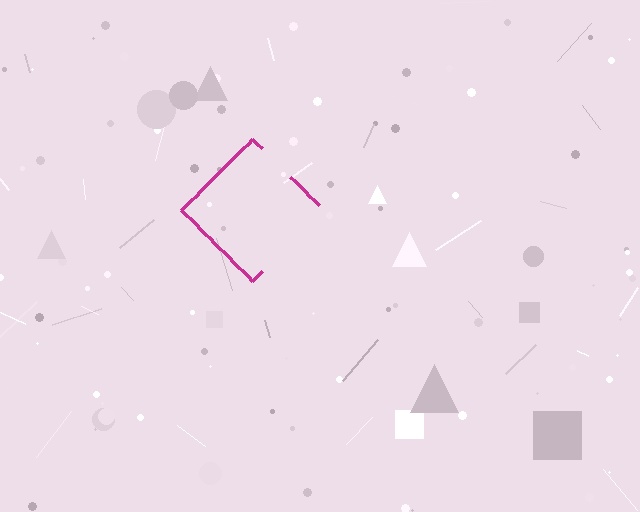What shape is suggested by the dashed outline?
The dashed outline suggests a diamond.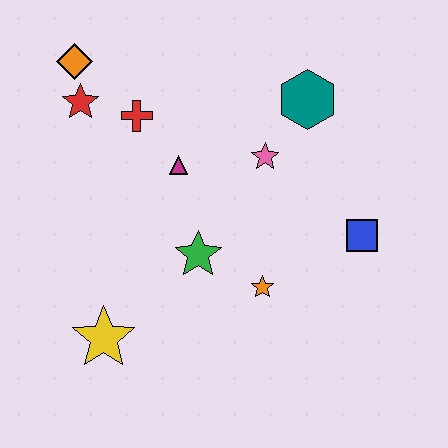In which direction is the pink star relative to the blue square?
The pink star is to the left of the blue square.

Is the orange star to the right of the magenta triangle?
Yes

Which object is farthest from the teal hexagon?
The yellow star is farthest from the teal hexagon.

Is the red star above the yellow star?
Yes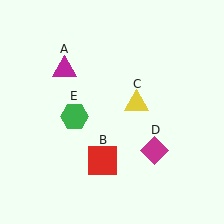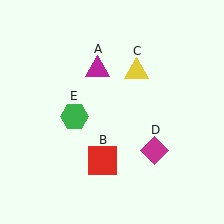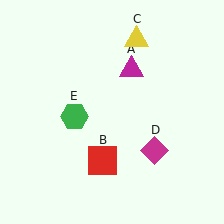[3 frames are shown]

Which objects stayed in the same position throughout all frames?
Red square (object B) and magenta diamond (object D) and green hexagon (object E) remained stationary.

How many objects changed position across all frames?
2 objects changed position: magenta triangle (object A), yellow triangle (object C).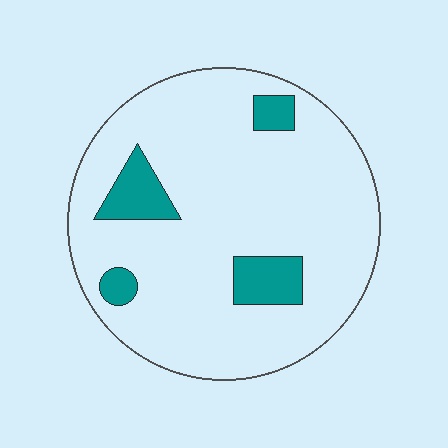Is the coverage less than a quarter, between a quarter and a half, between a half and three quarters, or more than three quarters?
Less than a quarter.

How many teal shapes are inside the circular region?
4.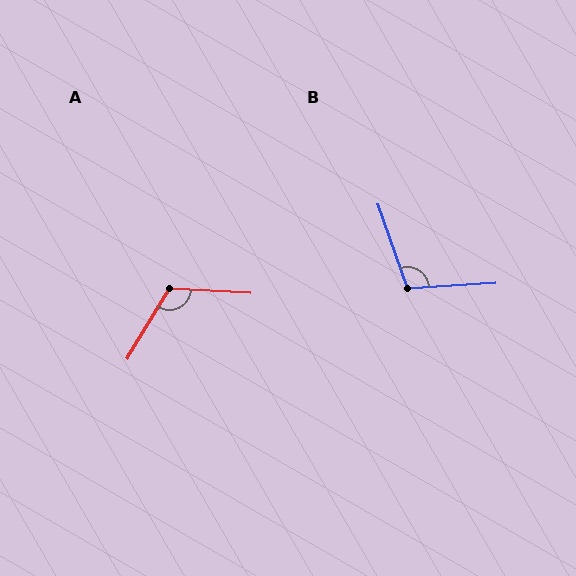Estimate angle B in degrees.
Approximately 106 degrees.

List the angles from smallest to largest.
B (106°), A (118°).